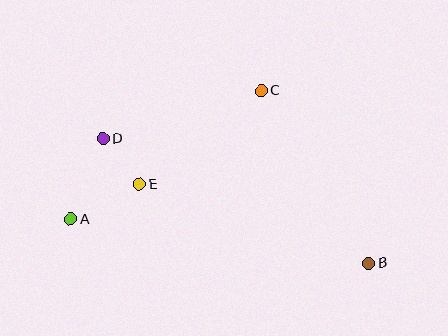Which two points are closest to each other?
Points D and E are closest to each other.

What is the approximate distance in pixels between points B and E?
The distance between B and E is approximately 242 pixels.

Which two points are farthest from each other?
Points A and B are farthest from each other.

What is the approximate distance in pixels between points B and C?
The distance between B and C is approximately 204 pixels.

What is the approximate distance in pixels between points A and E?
The distance between A and E is approximately 77 pixels.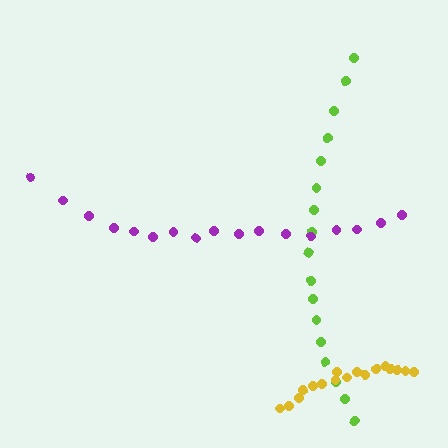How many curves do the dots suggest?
There are 3 distinct paths.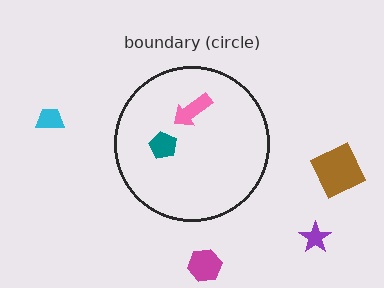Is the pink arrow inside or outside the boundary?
Inside.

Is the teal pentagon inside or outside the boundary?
Inside.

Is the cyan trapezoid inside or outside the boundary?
Outside.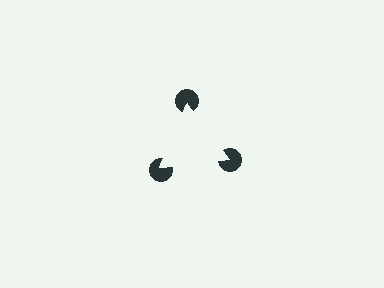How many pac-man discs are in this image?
There are 3 — one at each vertex of the illusory triangle.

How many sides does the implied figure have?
3 sides.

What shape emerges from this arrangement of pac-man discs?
An illusory triangle — its edges are inferred from the aligned wedge cuts in the pac-man discs, not physically drawn.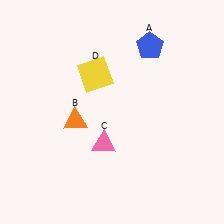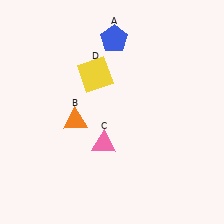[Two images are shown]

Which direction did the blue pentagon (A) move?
The blue pentagon (A) moved left.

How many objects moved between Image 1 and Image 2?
1 object moved between the two images.